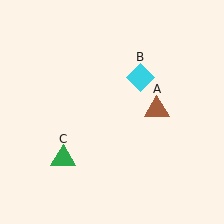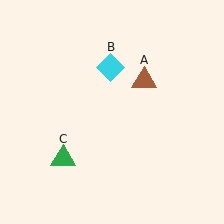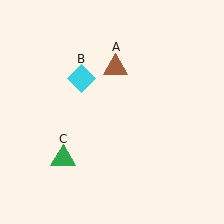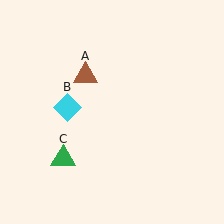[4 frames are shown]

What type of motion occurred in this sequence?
The brown triangle (object A), cyan diamond (object B) rotated counterclockwise around the center of the scene.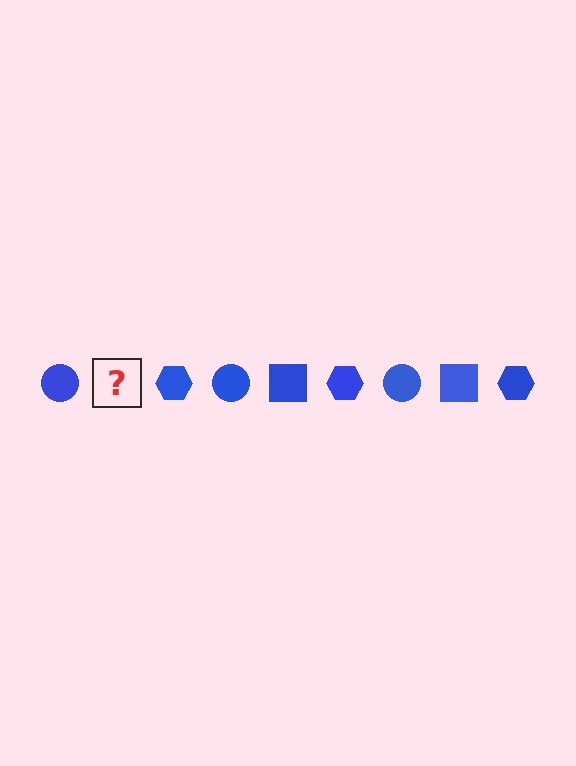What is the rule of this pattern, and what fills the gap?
The rule is that the pattern cycles through circle, square, hexagon shapes in blue. The gap should be filled with a blue square.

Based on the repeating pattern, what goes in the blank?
The blank should be a blue square.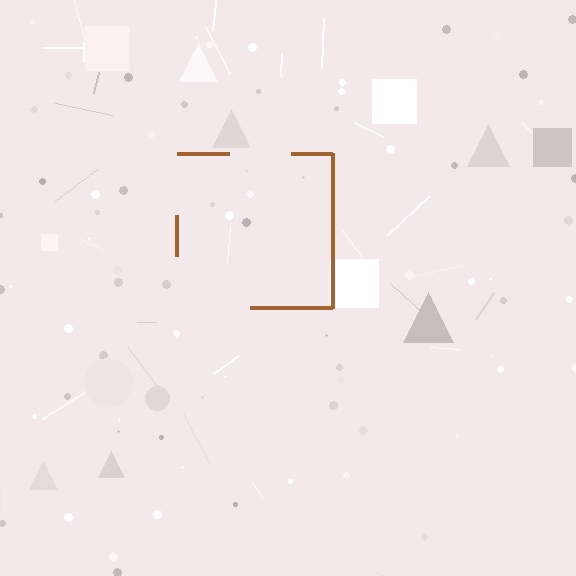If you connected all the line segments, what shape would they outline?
They would outline a square.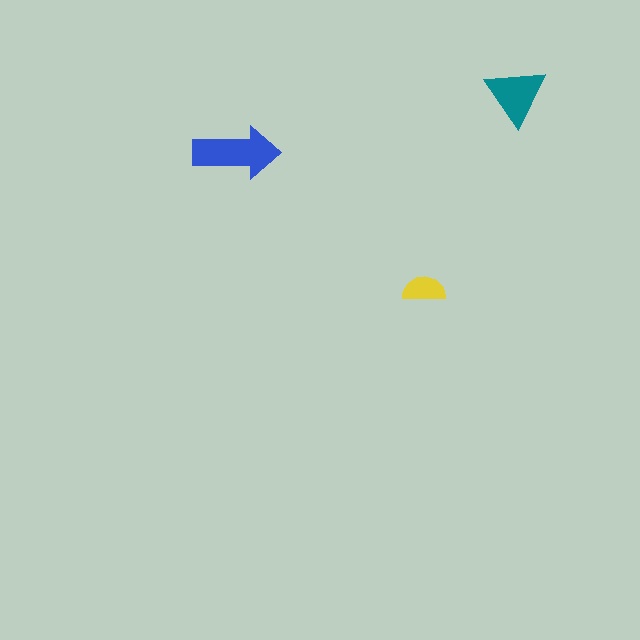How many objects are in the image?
There are 3 objects in the image.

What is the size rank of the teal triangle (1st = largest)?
2nd.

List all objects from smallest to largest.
The yellow semicircle, the teal triangle, the blue arrow.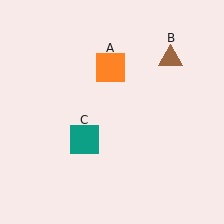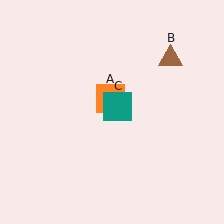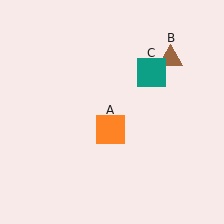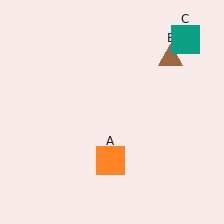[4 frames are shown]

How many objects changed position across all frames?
2 objects changed position: orange square (object A), teal square (object C).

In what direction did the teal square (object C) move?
The teal square (object C) moved up and to the right.